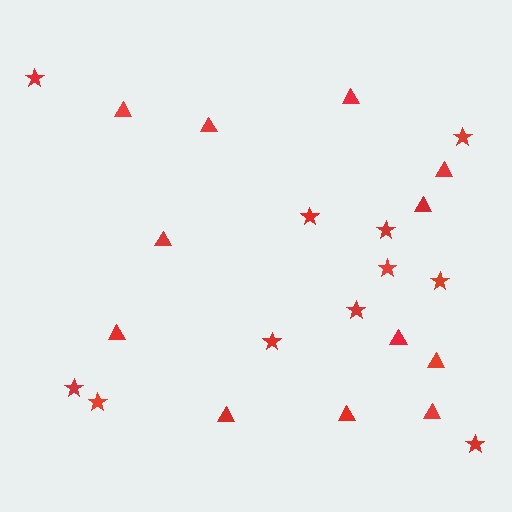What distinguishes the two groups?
There are 2 groups: one group of triangles (12) and one group of stars (11).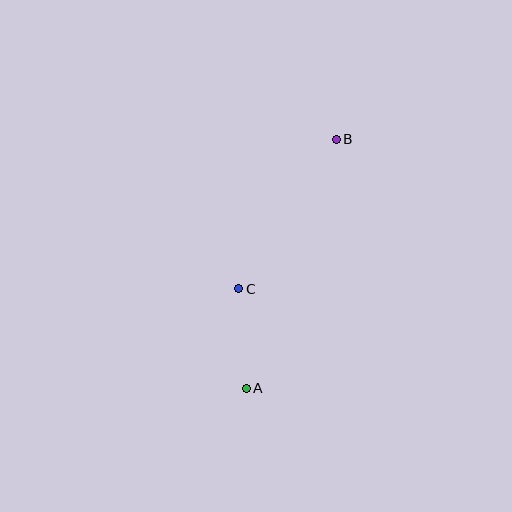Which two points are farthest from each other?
Points A and B are farthest from each other.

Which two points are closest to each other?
Points A and C are closest to each other.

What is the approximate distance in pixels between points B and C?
The distance between B and C is approximately 179 pixels.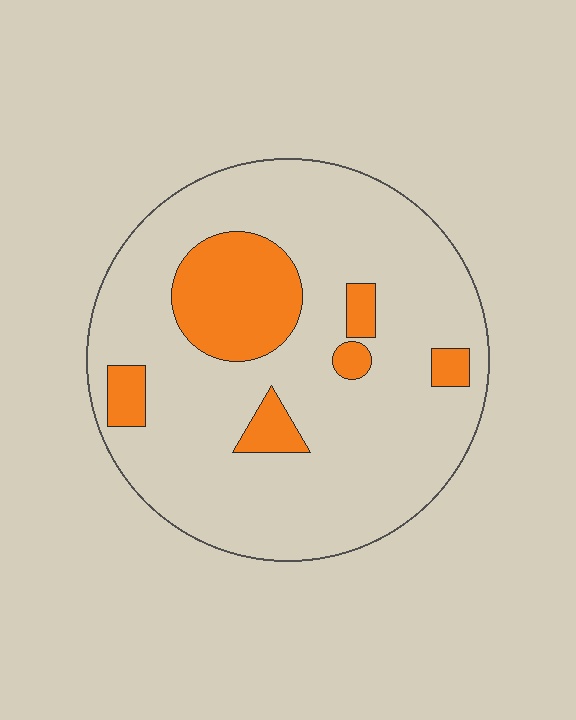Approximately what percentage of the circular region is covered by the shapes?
Approximately 20%.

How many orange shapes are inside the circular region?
6.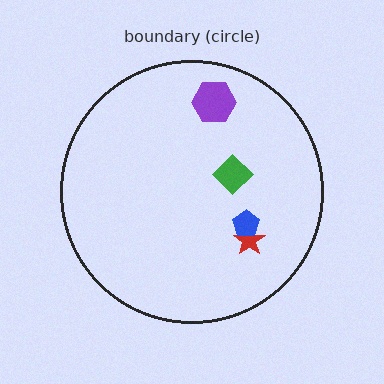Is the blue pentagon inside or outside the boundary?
Inside.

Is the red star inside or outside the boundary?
Inside.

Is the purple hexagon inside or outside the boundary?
Inside.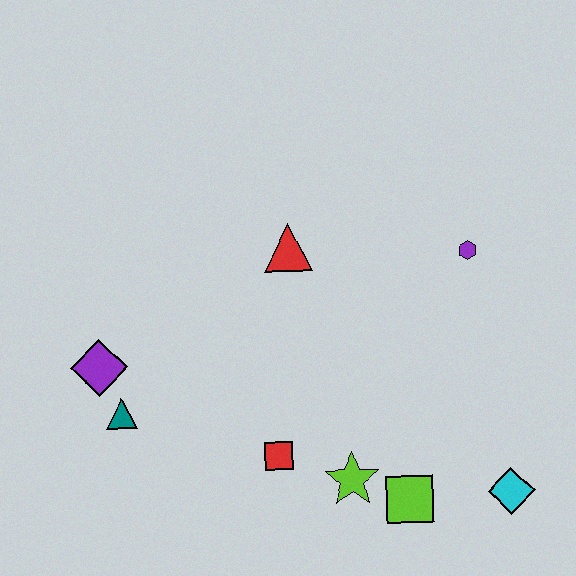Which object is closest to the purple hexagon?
The red triangle is closest to the purple hexagon.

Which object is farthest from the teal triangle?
The cyan diamond is farthest from the teal triangle.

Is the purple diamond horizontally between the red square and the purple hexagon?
No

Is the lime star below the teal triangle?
Yes